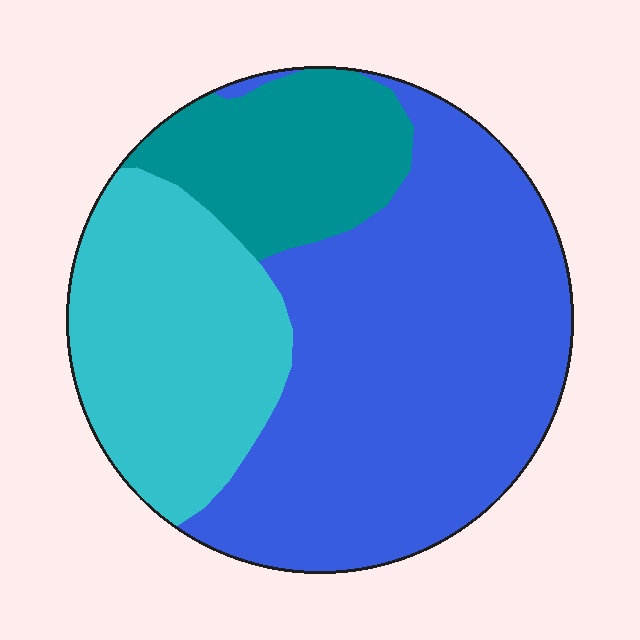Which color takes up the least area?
Teal, at roughly 15%.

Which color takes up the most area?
Blue, at roughly 55%.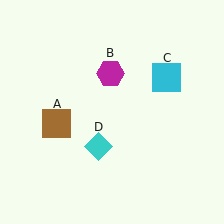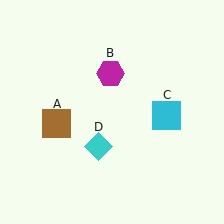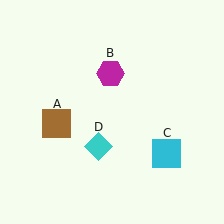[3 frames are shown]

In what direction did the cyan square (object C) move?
The cyan square (object C) moved down.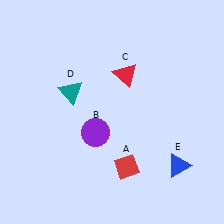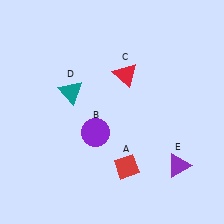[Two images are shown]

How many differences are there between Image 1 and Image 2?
There is 1 difference between the two images.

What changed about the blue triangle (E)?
In Image 1, E is blue. In Image 2, it changed to purple.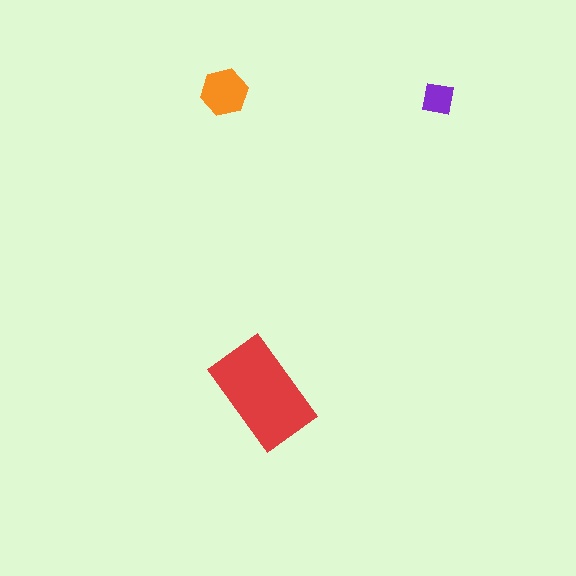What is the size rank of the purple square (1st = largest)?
3rd.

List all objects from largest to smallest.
The red rectangle, the orange hexagon, the purple square.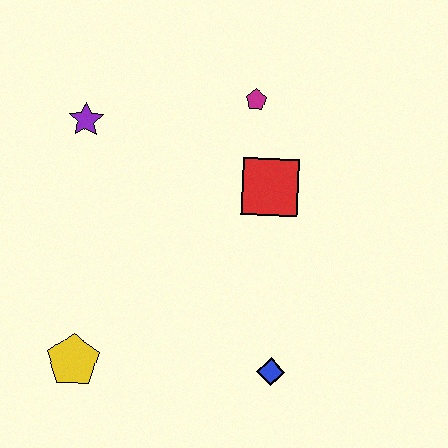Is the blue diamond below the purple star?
Yes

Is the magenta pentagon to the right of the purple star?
Yes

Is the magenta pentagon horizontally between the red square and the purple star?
Yes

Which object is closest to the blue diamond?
The red square is closest to the blue diamond.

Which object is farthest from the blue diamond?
The purple star is farthest from the blue diamond.